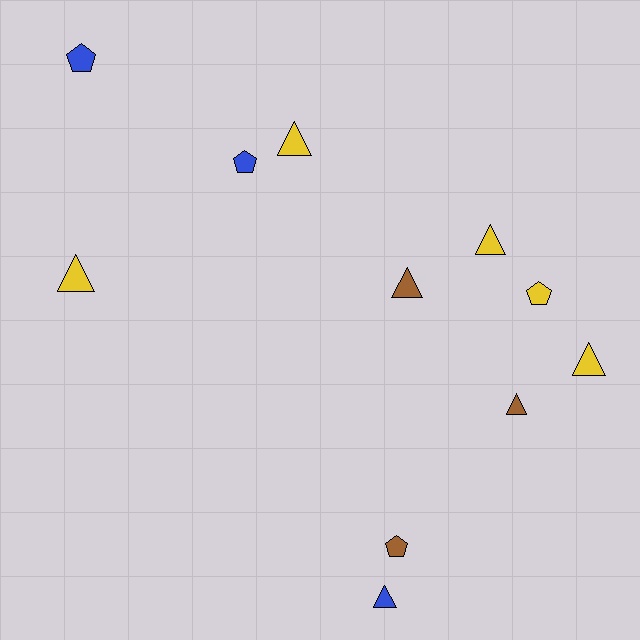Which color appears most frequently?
Yellow, with 5 objects.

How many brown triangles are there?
There are 2 brown triangles.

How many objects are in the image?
There are 11 objects.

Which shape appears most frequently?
Triangle, with 7 objects.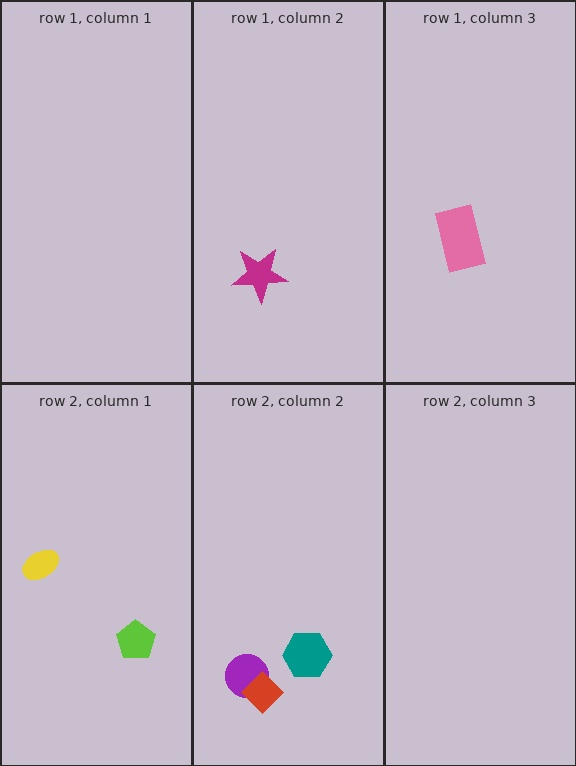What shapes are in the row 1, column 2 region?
The magenta star.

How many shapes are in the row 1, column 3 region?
1.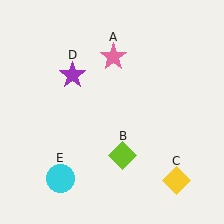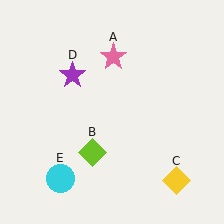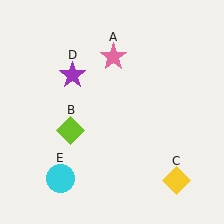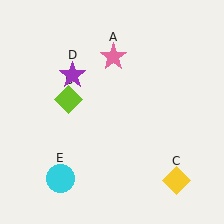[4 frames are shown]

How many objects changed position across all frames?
1 object changed position: lime diamond (object B).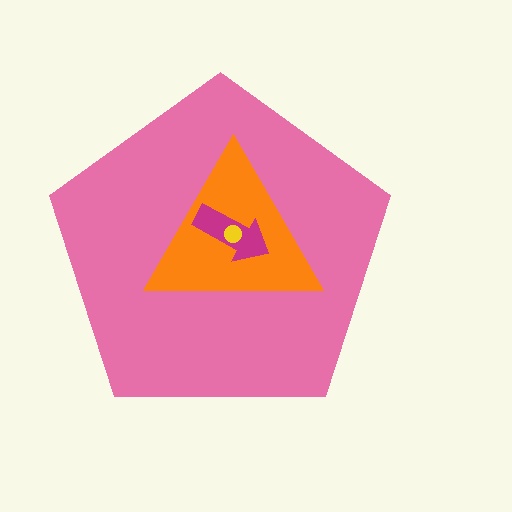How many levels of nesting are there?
4.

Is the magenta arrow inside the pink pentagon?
Yes.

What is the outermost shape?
The pink pentagon.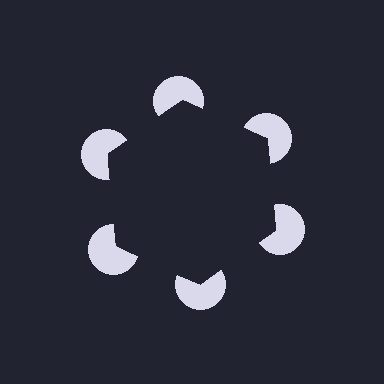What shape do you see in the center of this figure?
An illusory hexagon — its edges are inferred from the aligned wedge cuts in the pac-man discs, not physically drawn.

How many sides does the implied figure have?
6 sides.